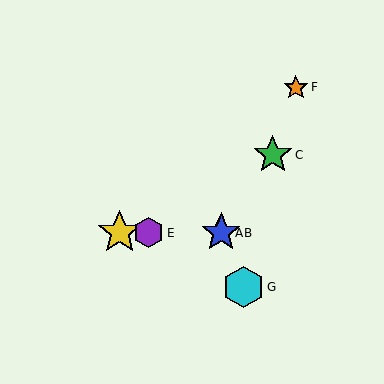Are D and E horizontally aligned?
Yes, both are at y≈233.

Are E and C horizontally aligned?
No, E is at y≈233 and C is at y≈155.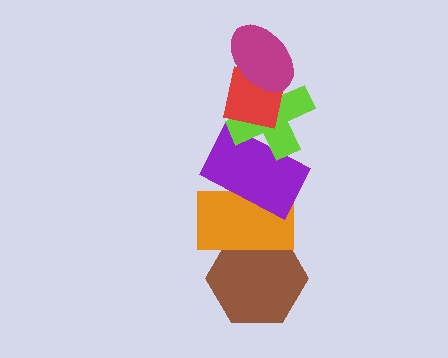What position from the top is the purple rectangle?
The purple rectangle is 4th from the top.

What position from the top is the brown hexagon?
The brown hexagon is 6th from the top.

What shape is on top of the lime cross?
The red square is on top of the lime cross.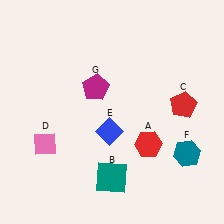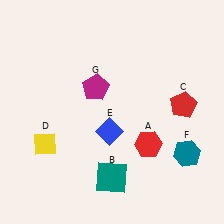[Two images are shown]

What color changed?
The diamond (D) changed from pink in Image 1 to yellow in Image 2.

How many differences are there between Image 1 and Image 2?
There is 1 difference between the two images.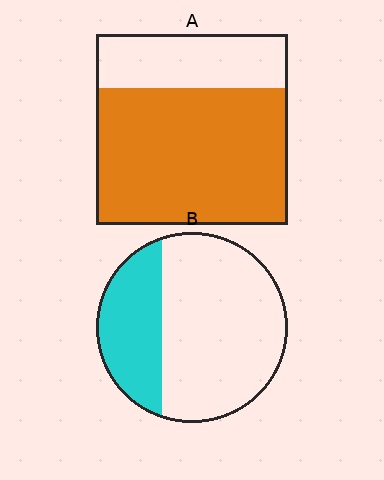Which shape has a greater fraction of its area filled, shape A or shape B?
Shape A.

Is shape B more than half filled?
No.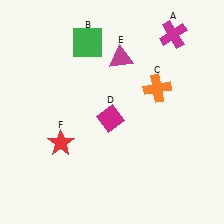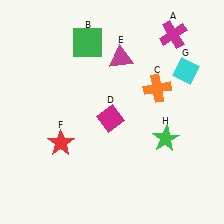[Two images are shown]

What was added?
A cyan diamond (G), a green star (H) were added in Image 2.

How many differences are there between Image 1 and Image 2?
There are 2 differences between the two images.